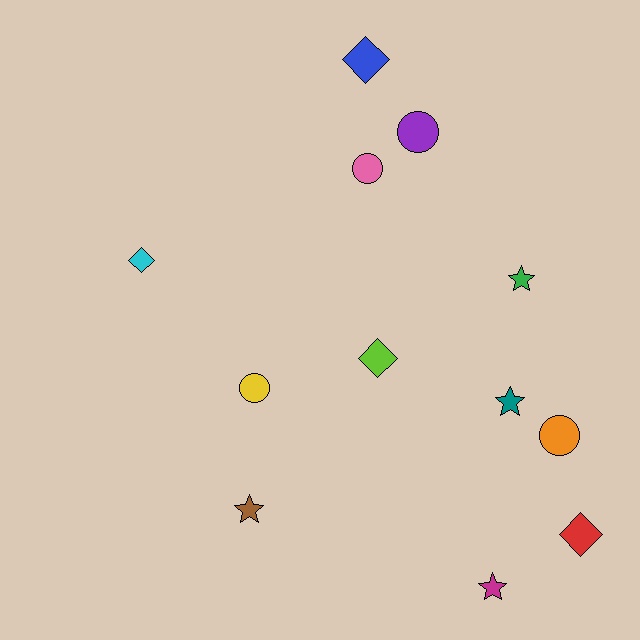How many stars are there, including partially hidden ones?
There are 4 stars.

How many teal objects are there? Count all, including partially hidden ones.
There is 1 teal object.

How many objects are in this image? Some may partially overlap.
There are 12 objects.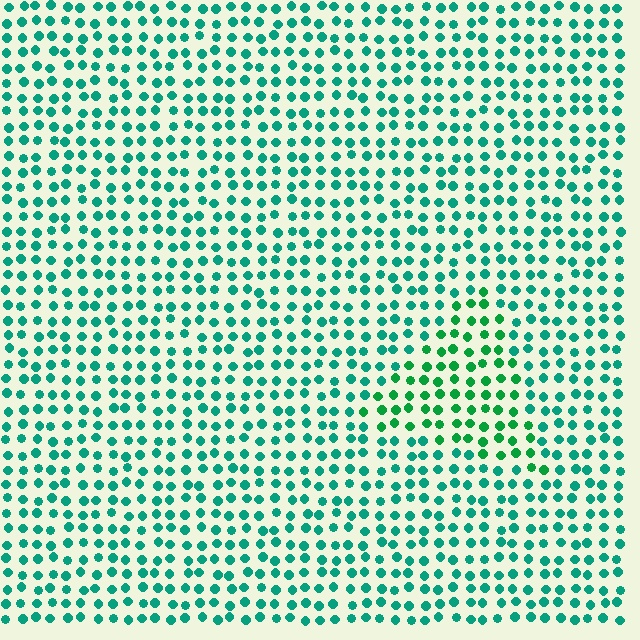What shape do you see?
I see a triangle.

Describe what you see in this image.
The image is filled with small teal elements in a uniform arrangement. A triangle-shaped region is visible where the elements are tinted to a slightly different hue, forming a subtle color boundary.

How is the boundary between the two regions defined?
The boundary is defined purely by a slight shift in hue (about 27 degrees). Spacing, size, and orientation are identical on both sides.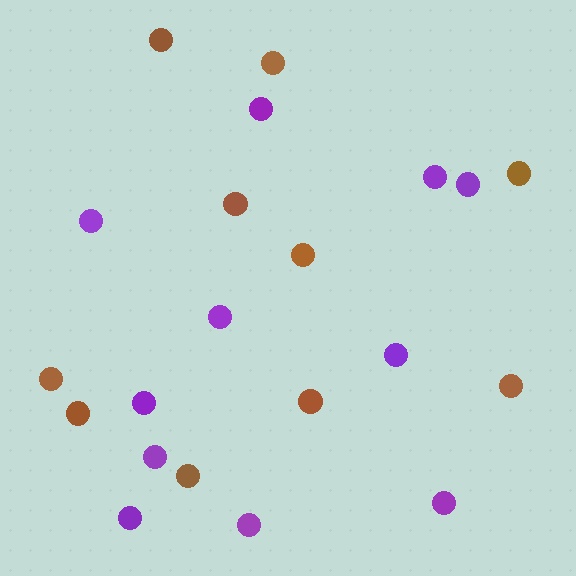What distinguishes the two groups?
There are 2 groups: one group of brown circles (10) and one group of purple circles (11).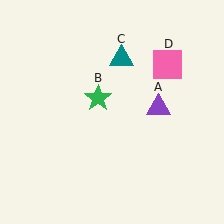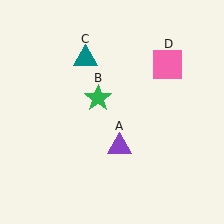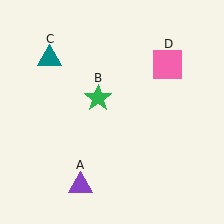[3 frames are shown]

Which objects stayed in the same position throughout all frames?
Green star (object B) and pink square (object D) remained stationary.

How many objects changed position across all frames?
2 objects changed position: purple triangle (object A), teal triangle (object C).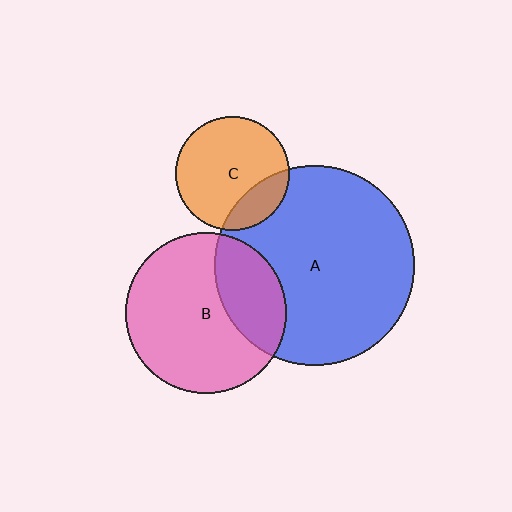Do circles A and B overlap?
Yes.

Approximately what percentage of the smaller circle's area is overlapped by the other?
Approximately 30%.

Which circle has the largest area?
Circle A (blue).